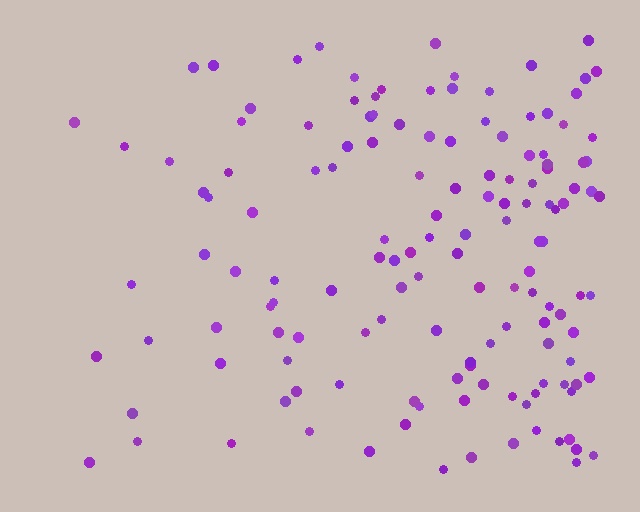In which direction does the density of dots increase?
From left to right, with the right side densest.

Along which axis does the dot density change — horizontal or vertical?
Horizontal.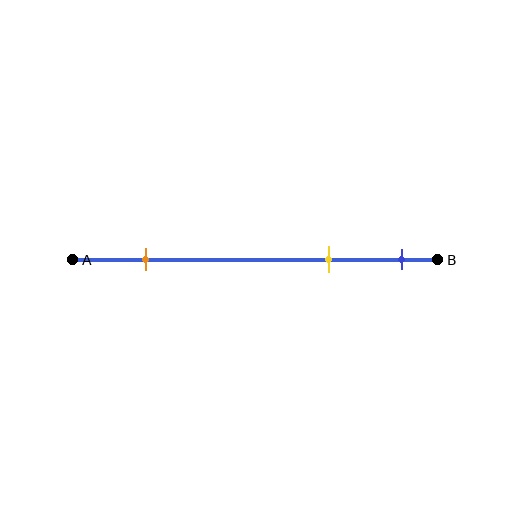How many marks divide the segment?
There are 3 marks dividing the segment.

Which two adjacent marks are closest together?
The yellow and blue marks are the closest adjacent pair.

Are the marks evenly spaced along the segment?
No, the marks are not evenly spaced.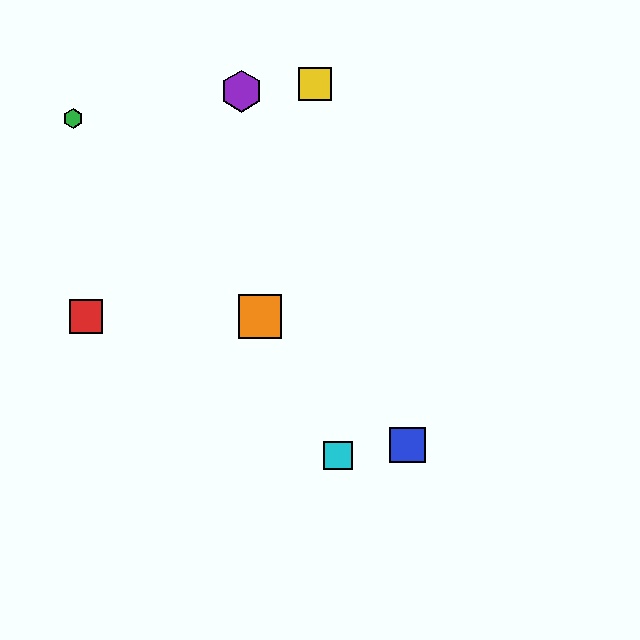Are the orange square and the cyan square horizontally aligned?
No, the orange square is at y≈317 and the cyan square is at y≈456.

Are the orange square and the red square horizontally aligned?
Yes, both are at y≈317.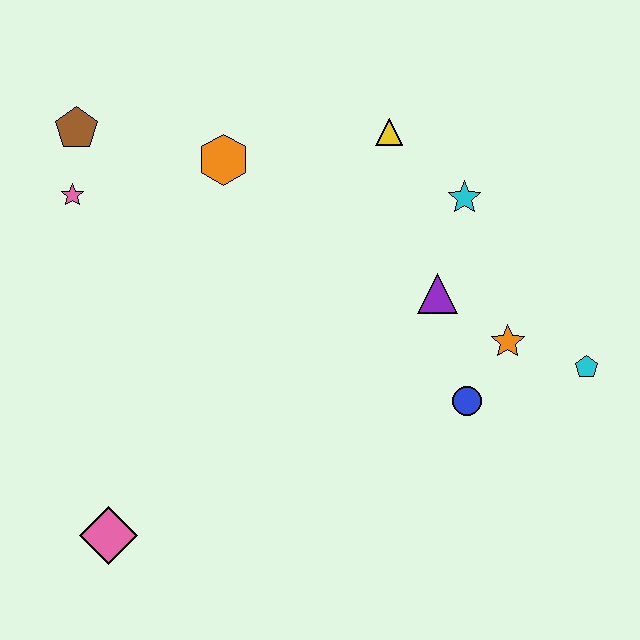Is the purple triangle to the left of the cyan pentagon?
Yes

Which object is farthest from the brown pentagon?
The cyan pentagon is farthest from the brown pentagon.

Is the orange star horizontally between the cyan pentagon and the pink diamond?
Yes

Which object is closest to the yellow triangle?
The cyan star is closest to the yellow triangle.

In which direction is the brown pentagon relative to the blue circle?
The brown pentagon is to the left of the blue circle.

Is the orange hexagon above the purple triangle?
Yes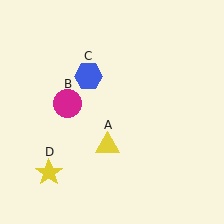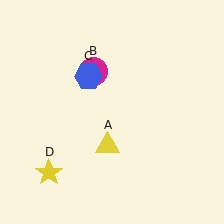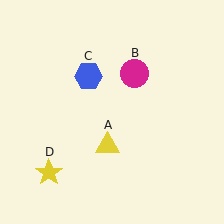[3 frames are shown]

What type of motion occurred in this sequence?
The magenta circle (object B) rotated clockwise around the center of the scene.